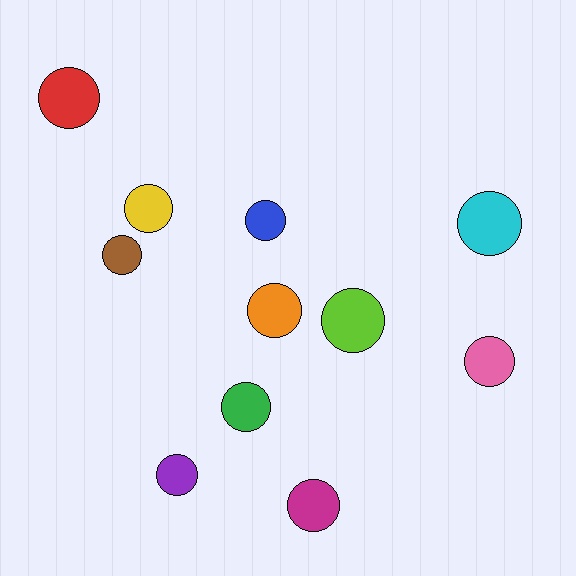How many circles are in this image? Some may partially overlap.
There are 11 circles.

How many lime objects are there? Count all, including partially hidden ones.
There is 1 lime object.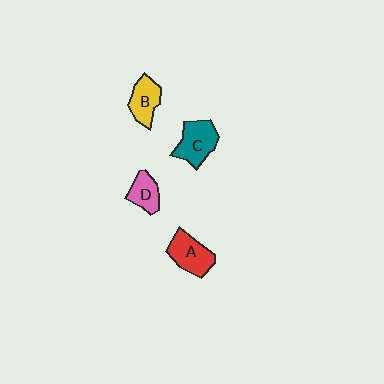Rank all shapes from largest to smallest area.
From largest to smallest: C (teal), A (red), B (yellow), D (pink).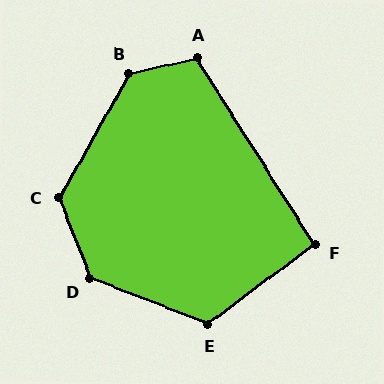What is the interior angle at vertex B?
Approximately 133 degrees (obtuse).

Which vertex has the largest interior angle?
D, at approximately 133 degrees.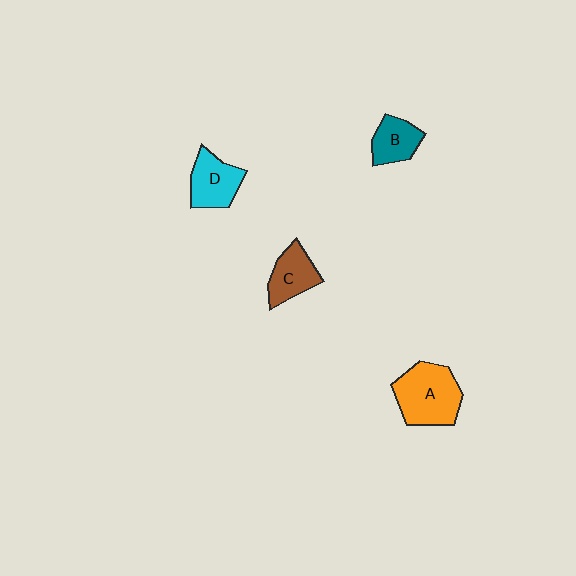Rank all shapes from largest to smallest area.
From largest to smallest: A (orange), D (cyan), C (brown), B (teal).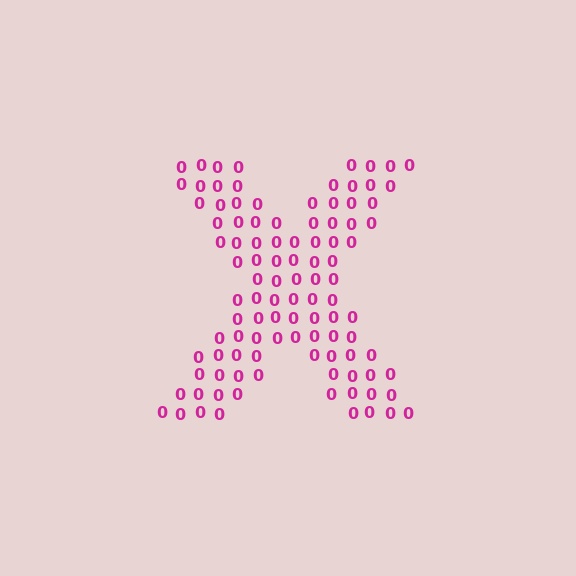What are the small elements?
The small elements are digit 0's.